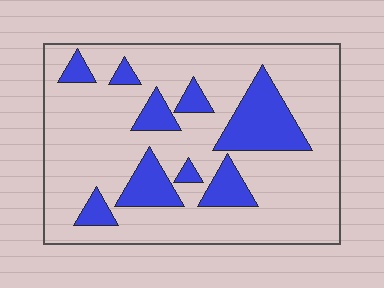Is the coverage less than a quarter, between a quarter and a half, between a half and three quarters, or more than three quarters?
Less than a quarter.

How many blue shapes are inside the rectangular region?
9.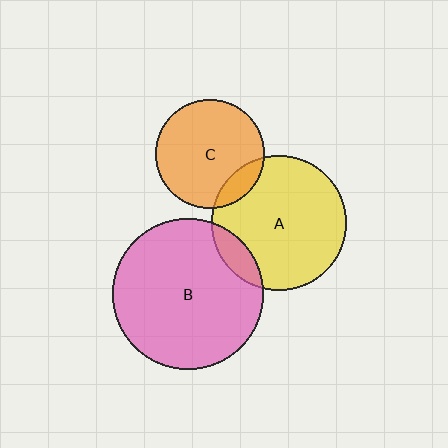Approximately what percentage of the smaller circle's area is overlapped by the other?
Approximately 15%.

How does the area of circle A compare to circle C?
Approximately 1.5 times.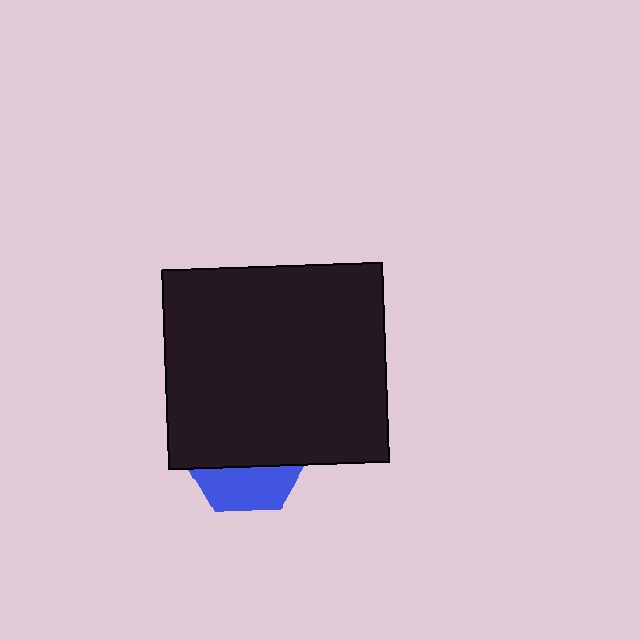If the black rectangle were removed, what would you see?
You would see the complete blue hexagon.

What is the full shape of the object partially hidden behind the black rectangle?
The partially hidden object is a blue hexagon.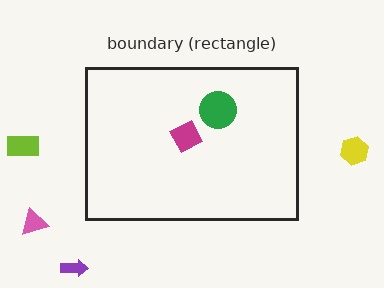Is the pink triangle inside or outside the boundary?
Outside.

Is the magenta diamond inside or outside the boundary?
Inside.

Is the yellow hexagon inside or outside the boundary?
Outside.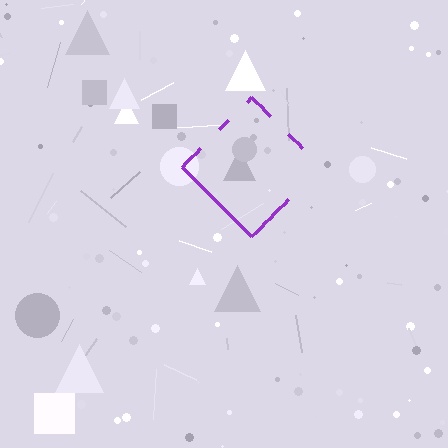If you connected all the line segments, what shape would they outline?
They would outline a diamond.